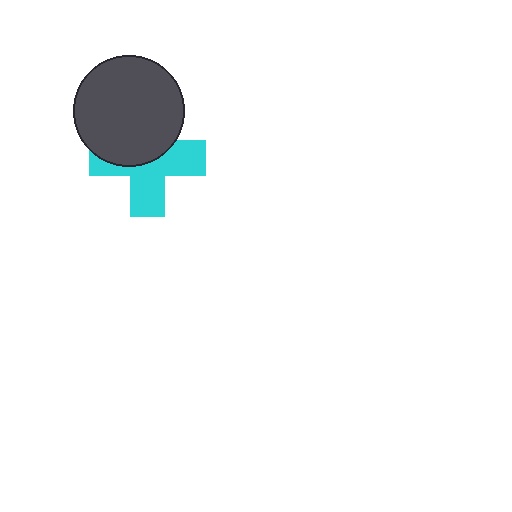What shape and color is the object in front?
The object in front is a dark gray circle.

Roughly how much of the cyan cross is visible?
About half of it is visible (roughly 54%).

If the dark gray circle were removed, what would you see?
You would see the complete cyan cross.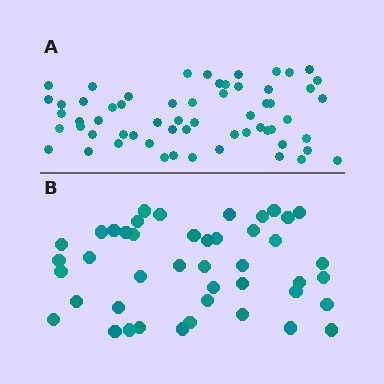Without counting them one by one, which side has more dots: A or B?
Region A (the top region) has more dots.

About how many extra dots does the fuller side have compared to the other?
Region A has approximately 15 more dots than region B.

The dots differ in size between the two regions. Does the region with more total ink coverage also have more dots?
No. Region B has more total ink coverage because its dots are larger, but region A actually contains more individual dots. Total area can be misleading — the number of items is what matters here.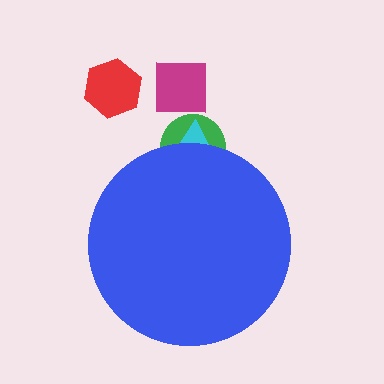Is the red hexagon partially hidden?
No, the red hexagon is fully visible.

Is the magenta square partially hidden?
No, the magenta square is fully visible.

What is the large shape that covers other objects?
A blue circle.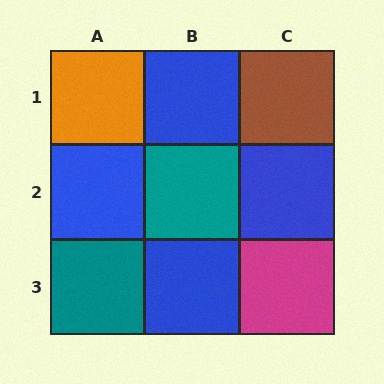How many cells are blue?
4 cells are blue.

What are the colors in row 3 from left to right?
Teal, blue, magenta.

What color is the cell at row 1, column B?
Blue.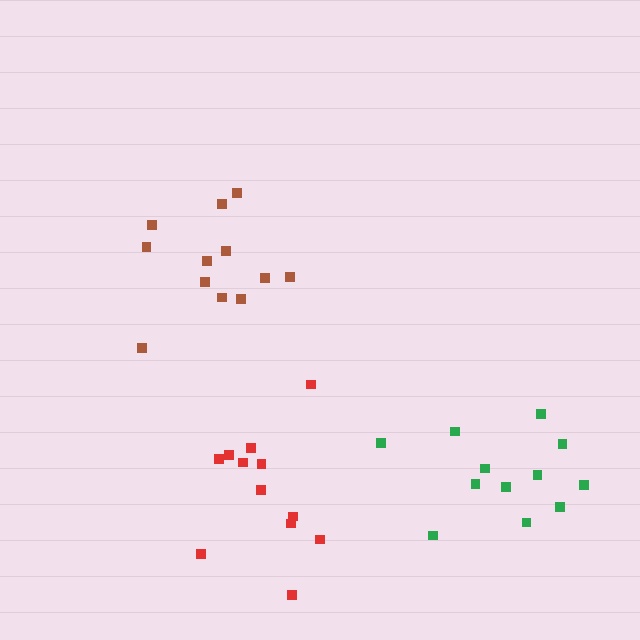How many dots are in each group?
Group 1: 12 dots, Group 2: 12 dots, Group 3: 12 dots (36 total).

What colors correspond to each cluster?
The clusters are colored: brown, red, green.